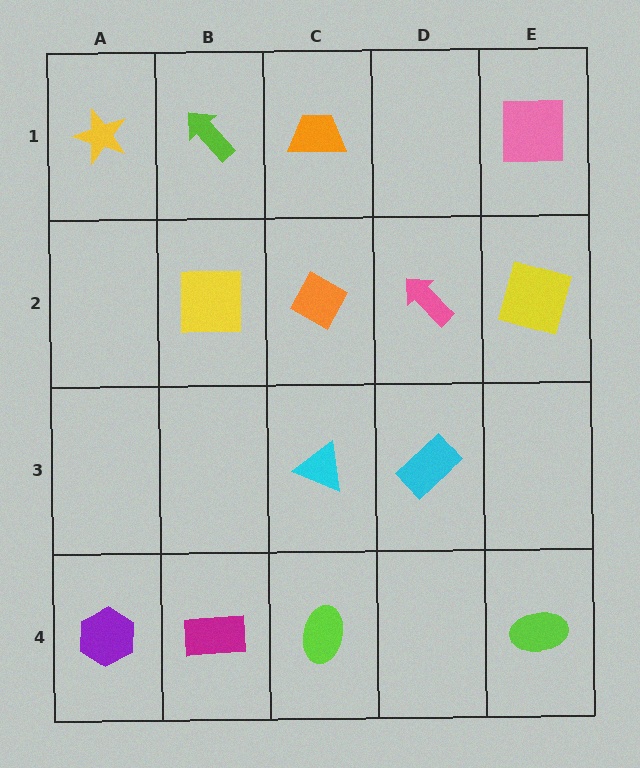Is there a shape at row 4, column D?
No, that cell is empty.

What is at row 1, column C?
An orange trapezoid.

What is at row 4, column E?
A lime ellipse.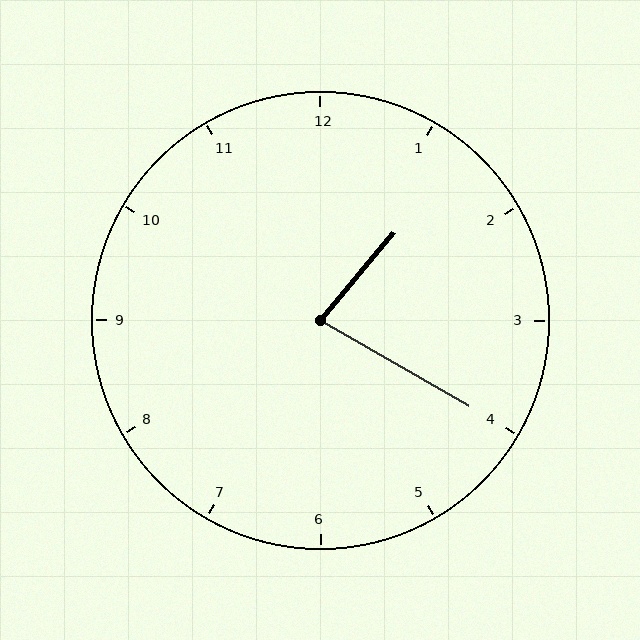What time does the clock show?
1:20.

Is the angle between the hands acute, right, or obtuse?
It is acute.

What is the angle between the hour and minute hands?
Approximately 80 degrees.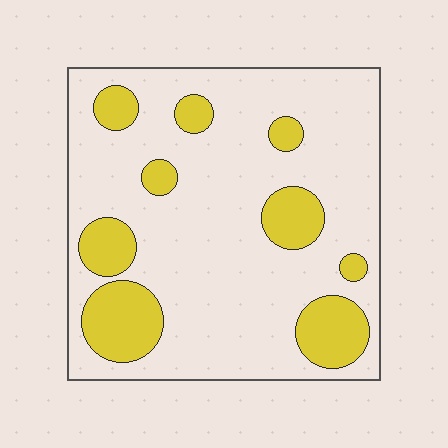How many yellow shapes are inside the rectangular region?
9.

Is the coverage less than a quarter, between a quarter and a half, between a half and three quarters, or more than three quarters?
Less than a quarter.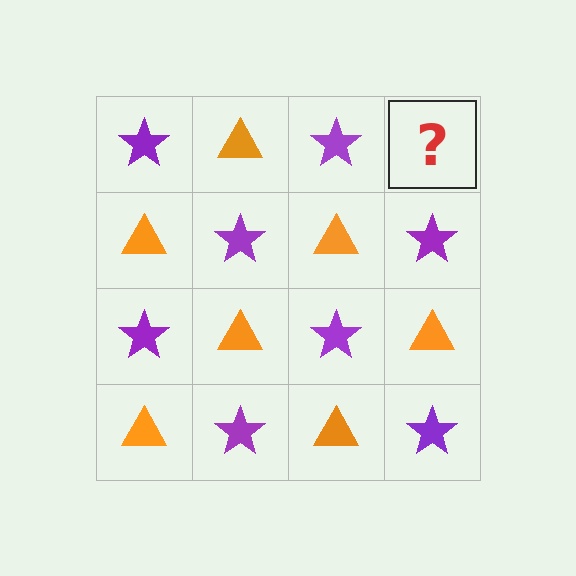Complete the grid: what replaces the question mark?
The question mark should be replaced with an orange triangle.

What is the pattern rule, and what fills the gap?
The rule is that it alternates purple star and orange triangle in a checkerboard pattern. The gap should be filled with an orange triangle.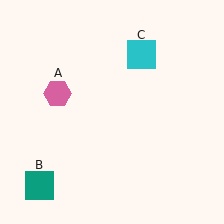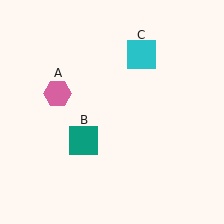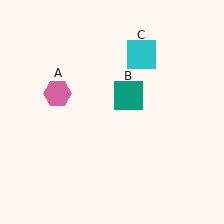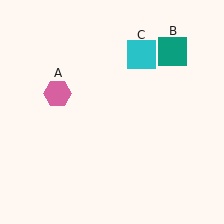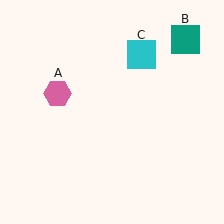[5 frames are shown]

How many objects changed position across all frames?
1 object changed position: teal square (object B).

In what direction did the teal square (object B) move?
The teal square (object B) moved up and to the right.